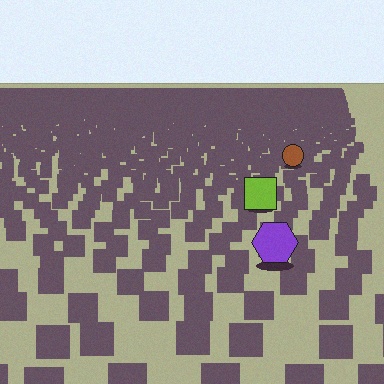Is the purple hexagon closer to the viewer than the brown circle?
Yes. The purple hexagon is closer — you can tell from the texture gradient: the ground texture is coarser near it.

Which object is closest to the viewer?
The purple hexagon is closest. The texture marks near it are larger and more spread out.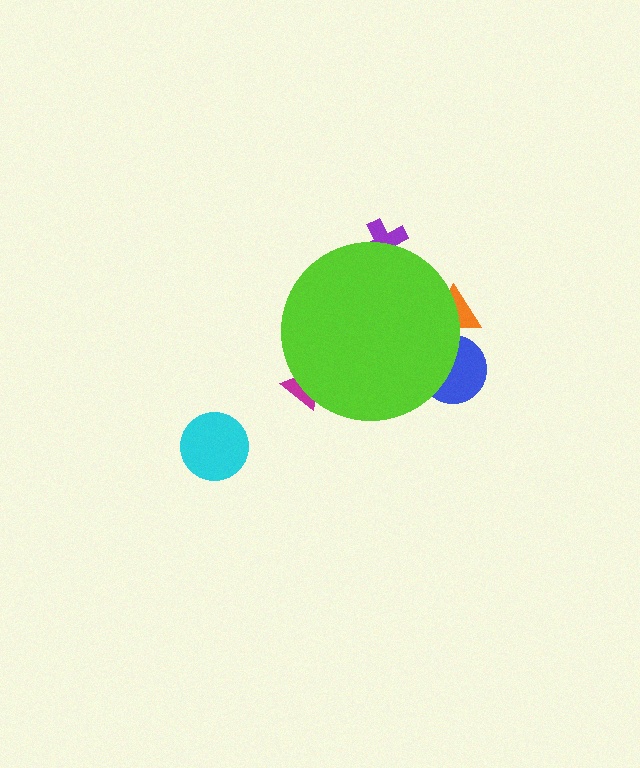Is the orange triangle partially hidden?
Yes, the orange triangle is partially hidden behind the lime circle.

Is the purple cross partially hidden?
Yes, the purple cross is partially hidden behind the lime circle.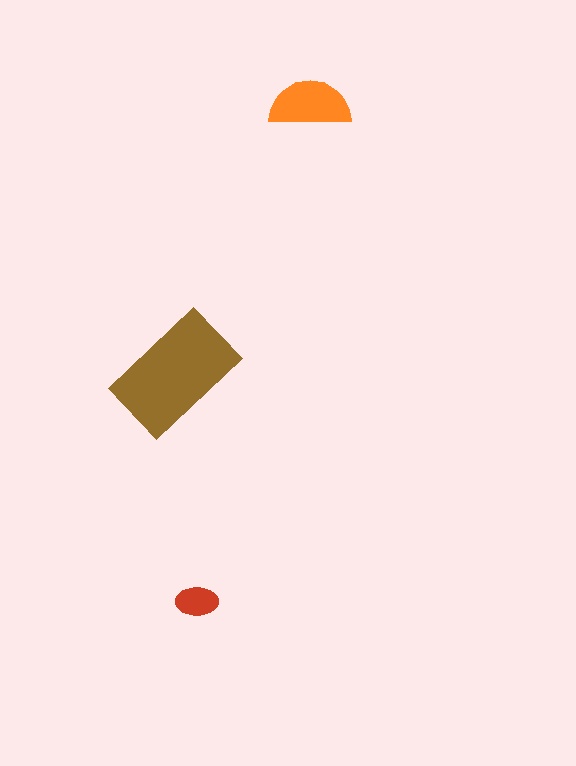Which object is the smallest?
The red ellipse.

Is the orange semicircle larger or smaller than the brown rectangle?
Smaller.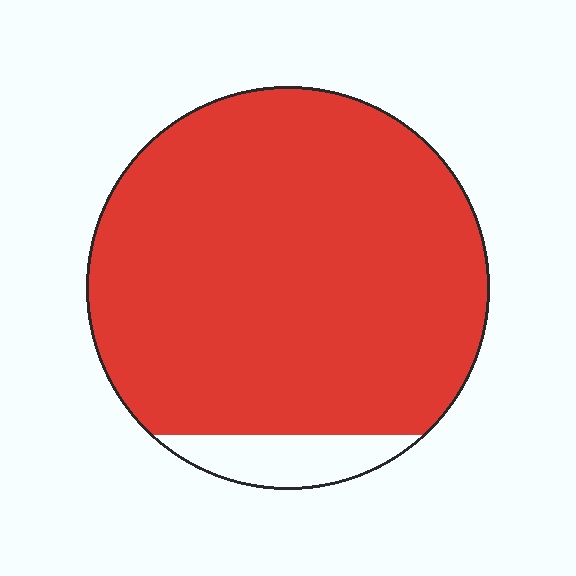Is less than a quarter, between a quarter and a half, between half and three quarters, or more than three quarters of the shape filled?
More than three quarters.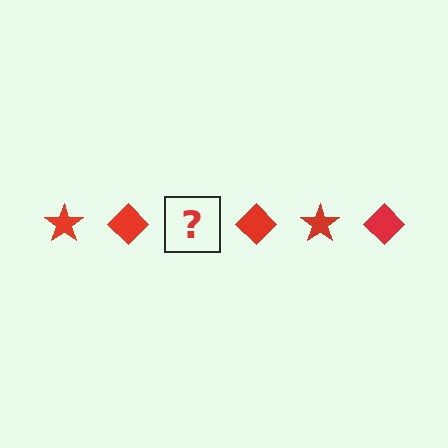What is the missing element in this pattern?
The missing element is a red star.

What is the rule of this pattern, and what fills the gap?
The rule is that the pattern cycles through star, diamond shapes in red. The gap should be filled with a red star.